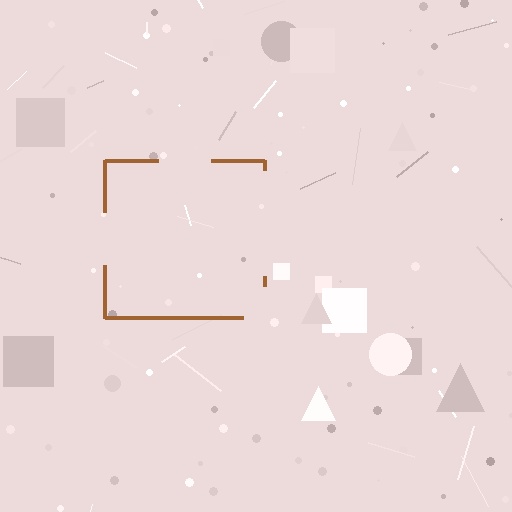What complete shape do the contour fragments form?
The contour fragments form a square.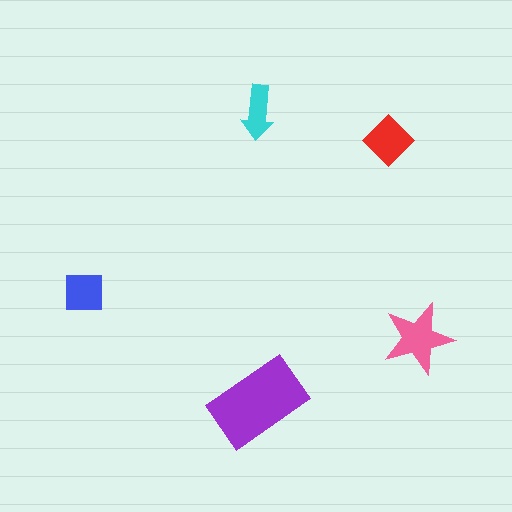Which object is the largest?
The purple rectangle.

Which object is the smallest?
The cyan arrow.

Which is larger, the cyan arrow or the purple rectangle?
The purple rectangle.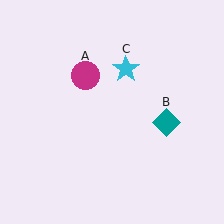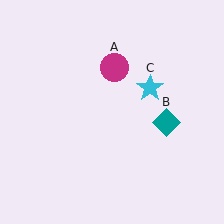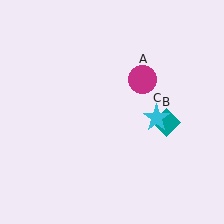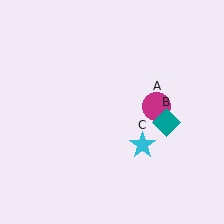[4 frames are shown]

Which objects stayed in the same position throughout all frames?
Teal diamond (object B) remained stationary.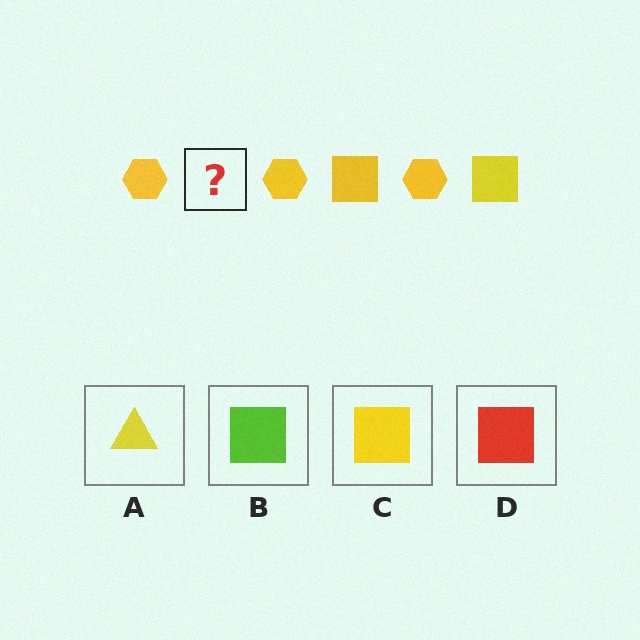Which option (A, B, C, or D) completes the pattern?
C.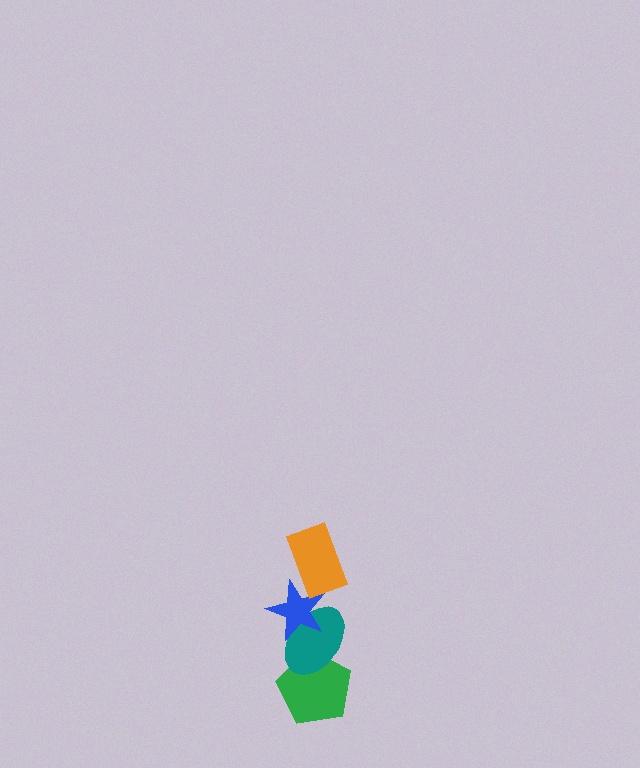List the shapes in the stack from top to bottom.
From top to bottom: the orange rectangle, the blue star, the teal ellipse, the green pentagon.